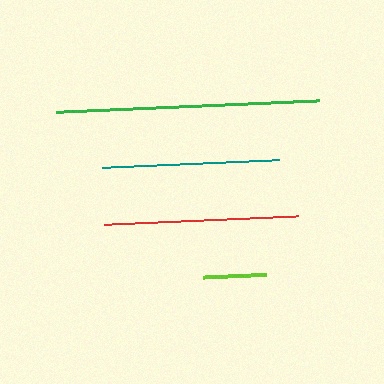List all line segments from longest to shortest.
From longest to shortest: green, red, teal, lime.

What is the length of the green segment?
The green segment is approximately 263 pixels long.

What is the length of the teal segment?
The teal segment is approximately 177 pixels long.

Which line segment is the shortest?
The lime line is the shortest at approximately 63 pixels.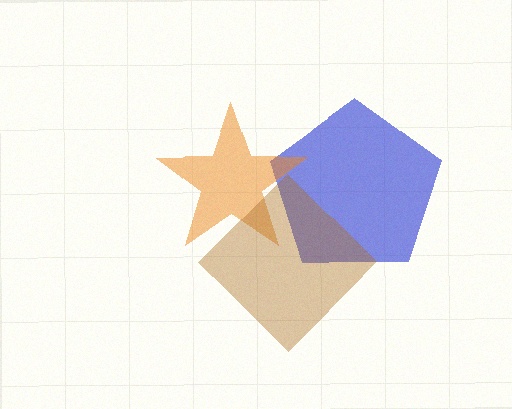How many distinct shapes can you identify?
There are 3 distinct shapes: a blue pentagon, an orange star, a brown diamond.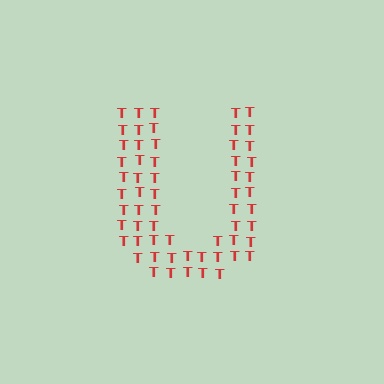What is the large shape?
The large shape is the letter U.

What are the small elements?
The small elements are letter T's.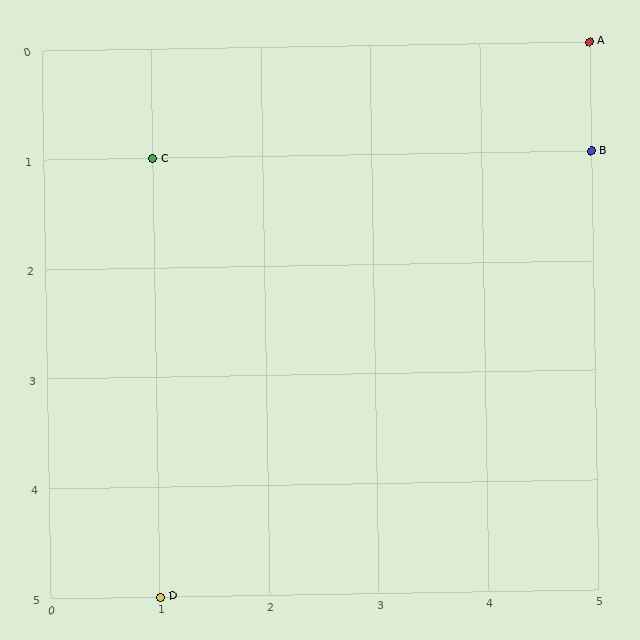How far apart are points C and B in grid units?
Points C and B are 4 columns apart.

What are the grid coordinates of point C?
Point C is at grid coordinates (1, 1).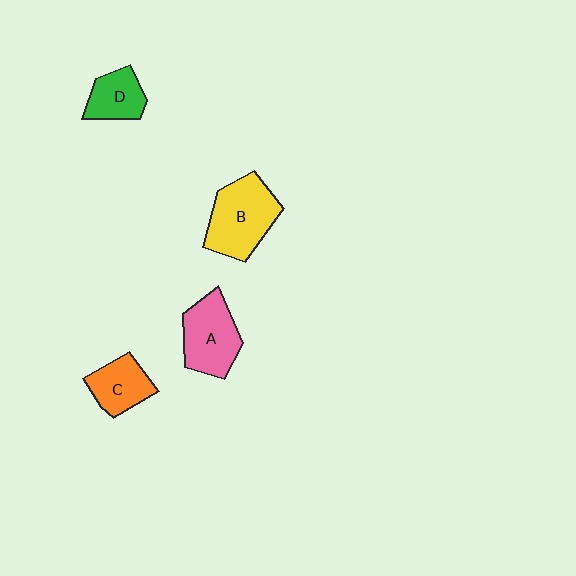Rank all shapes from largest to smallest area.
From largest to smallest: B (yellow), A (pink), C (orange), D (green).